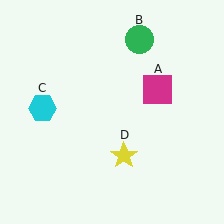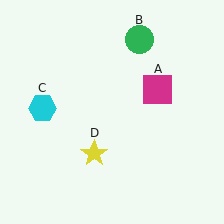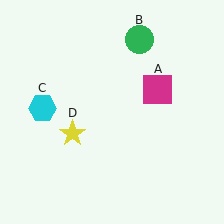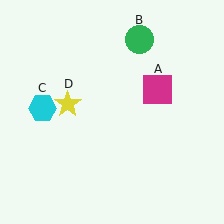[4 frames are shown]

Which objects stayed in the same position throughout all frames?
Magenta square (object A) and green circle (object B) and cyan hexagon (object C) remained stationary.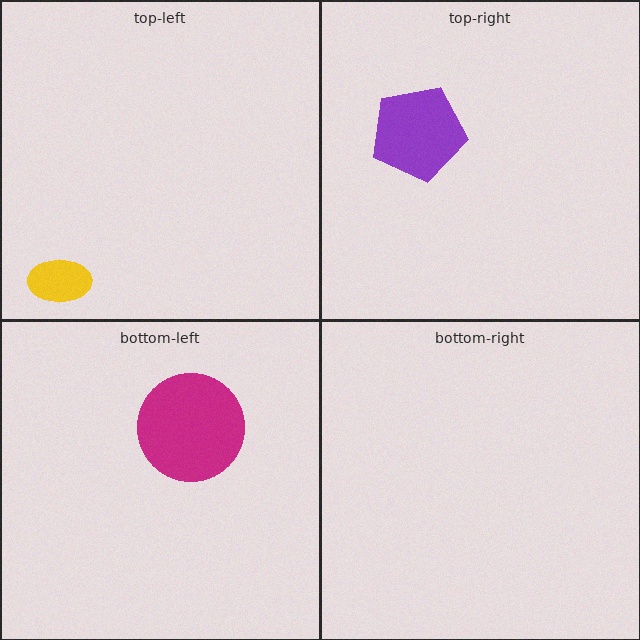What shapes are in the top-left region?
The yellow ellipse.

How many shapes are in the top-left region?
1.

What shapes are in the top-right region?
The purple pentagon.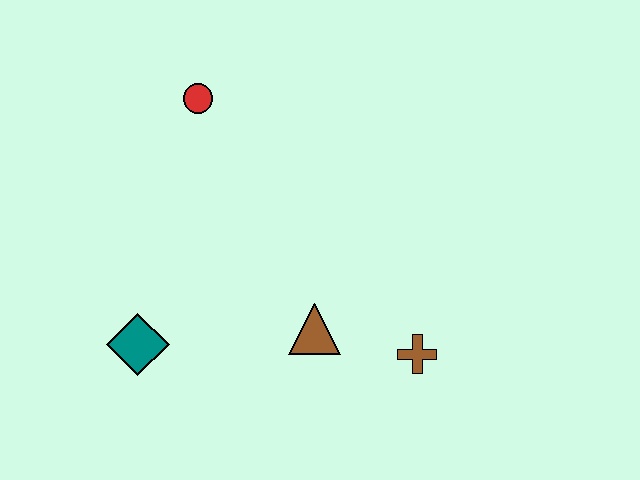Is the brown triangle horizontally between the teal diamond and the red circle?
No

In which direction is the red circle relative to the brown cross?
The red circle is above the brown cross.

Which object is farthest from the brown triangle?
The red circle is farthest from the brown triangle.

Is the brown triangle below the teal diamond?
No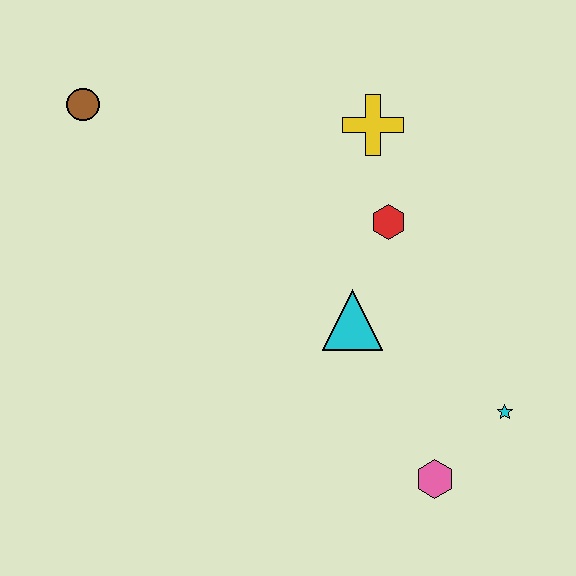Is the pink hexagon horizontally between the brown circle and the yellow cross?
No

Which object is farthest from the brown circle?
The cyan star is farthest from the brown circle.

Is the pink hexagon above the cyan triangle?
No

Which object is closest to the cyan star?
The pink hexagon is closest to the cyan star.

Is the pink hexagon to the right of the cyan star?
No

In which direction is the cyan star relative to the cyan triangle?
The cyan star is to the right of the cyan triangle.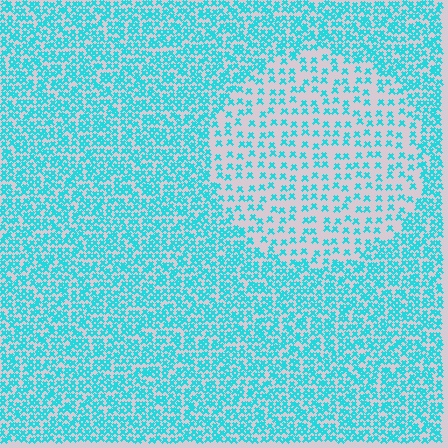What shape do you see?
I see a circle.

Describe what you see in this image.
The image contains small cyan elements arranged at two different densities. A circle-shaped region is visible where the elements are less densely packed than the surrounding area.